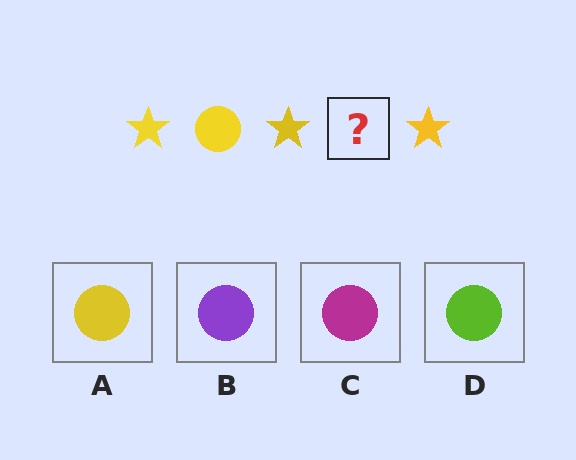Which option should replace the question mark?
Option A.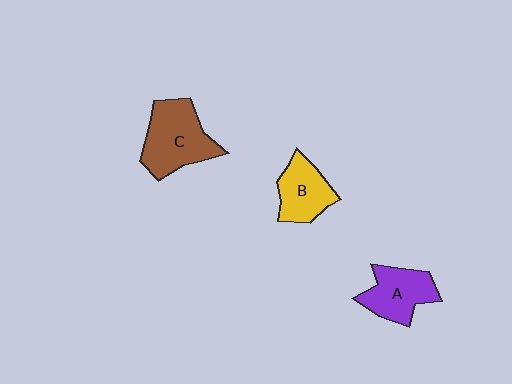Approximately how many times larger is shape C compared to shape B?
Approximately 1.5 times.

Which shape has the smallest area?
Shape B (yellow).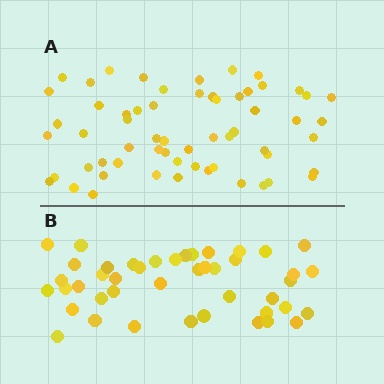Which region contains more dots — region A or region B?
Region A (the top region) has more dots.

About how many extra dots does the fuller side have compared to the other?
Region A has approximately 15 more dots than region B.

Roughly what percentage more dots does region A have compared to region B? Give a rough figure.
About 35% more.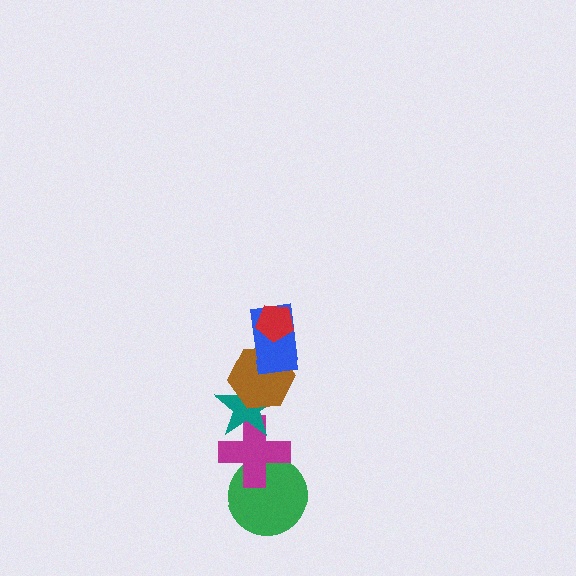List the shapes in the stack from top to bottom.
From top to bottom: the red pentagon, the blue rectangle, the brown hexagon, the teal star, the magenta cross, the green circle.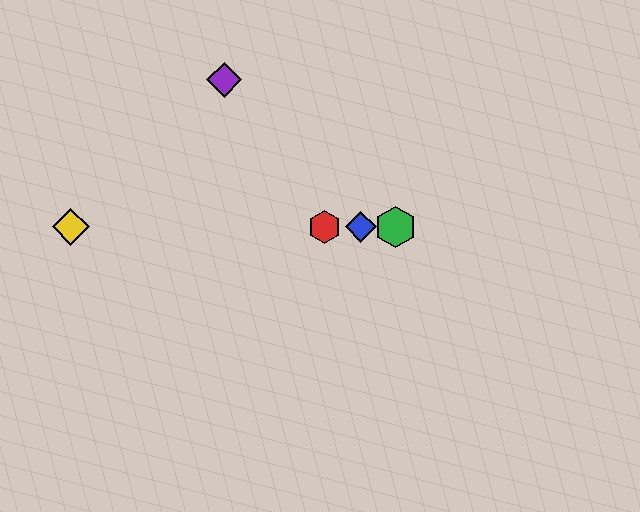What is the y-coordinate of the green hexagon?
The green hexagon is at y≈227.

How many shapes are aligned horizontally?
4 shapes (the red hexagon, the blue diamond, the green hexagon, the yellow diamond) are aligned horizontally.